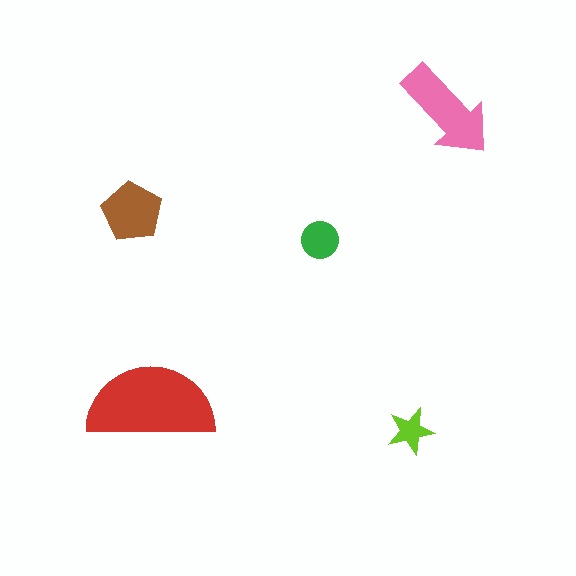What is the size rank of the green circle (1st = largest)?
4th.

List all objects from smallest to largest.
The lime star, the green circle, the brown pentagon, the pink arrow, the red semicircle.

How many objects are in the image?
There are 5 objects in the image.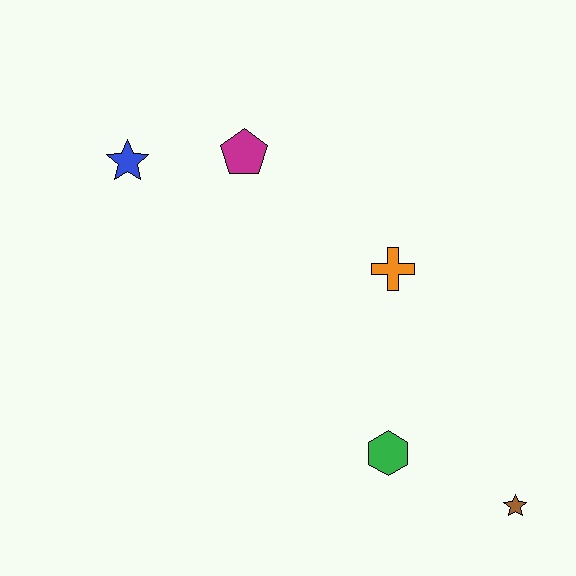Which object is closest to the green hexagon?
The brown star is closest to the green hexagon.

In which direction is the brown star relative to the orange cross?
The brown star is below the orange cross.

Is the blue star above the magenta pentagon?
No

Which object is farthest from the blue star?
The brown star is farthest from the blue star.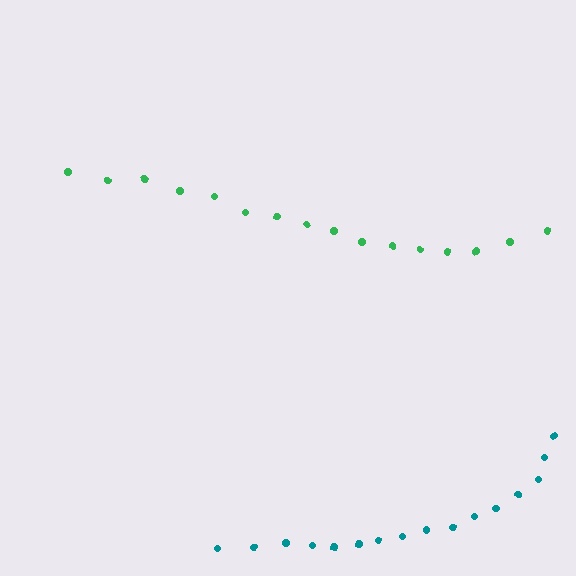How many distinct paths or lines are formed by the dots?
There are 2 distinct paths.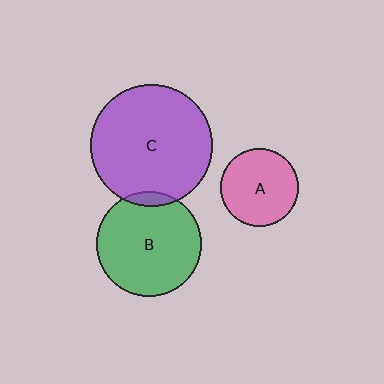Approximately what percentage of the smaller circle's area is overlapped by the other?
Approximately 5%.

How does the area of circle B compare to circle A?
Approximately 1.8 times.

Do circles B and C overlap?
Yes.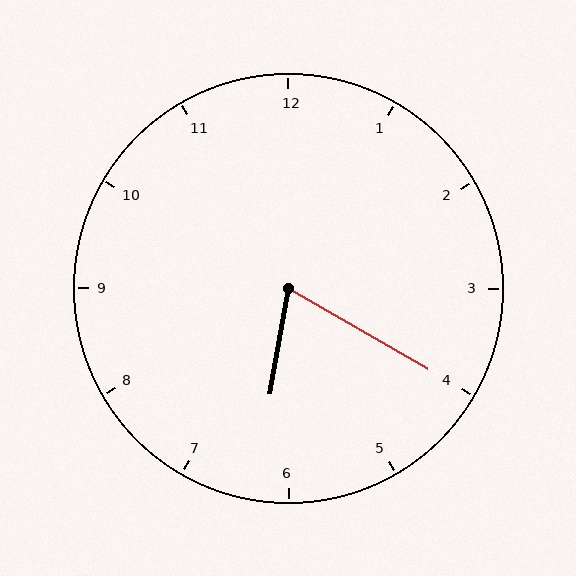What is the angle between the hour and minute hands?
Approximately 70 degrees.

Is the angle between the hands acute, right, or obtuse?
It is acute.